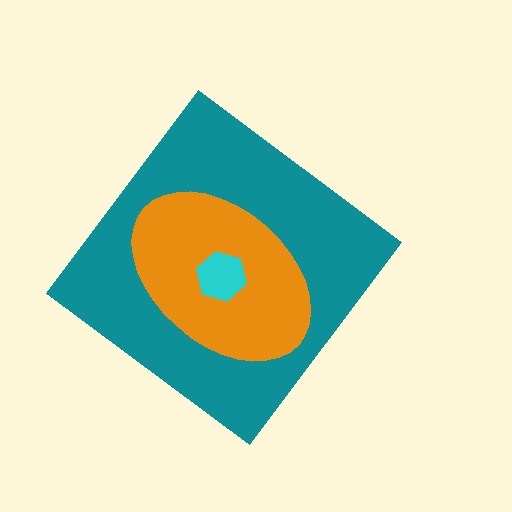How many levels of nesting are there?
3.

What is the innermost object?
The cyan hexagon.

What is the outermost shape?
The teal diamond.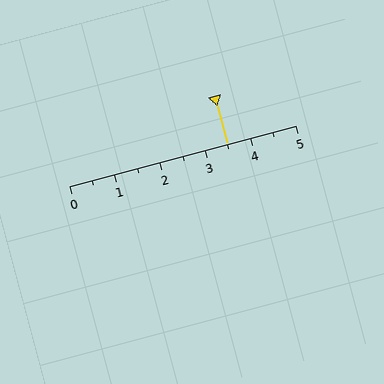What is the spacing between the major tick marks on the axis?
The major ticks are spaced 1 apart.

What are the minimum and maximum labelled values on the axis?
The axis runs from 0 to 5.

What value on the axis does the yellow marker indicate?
The marker indicates approximately 3.5.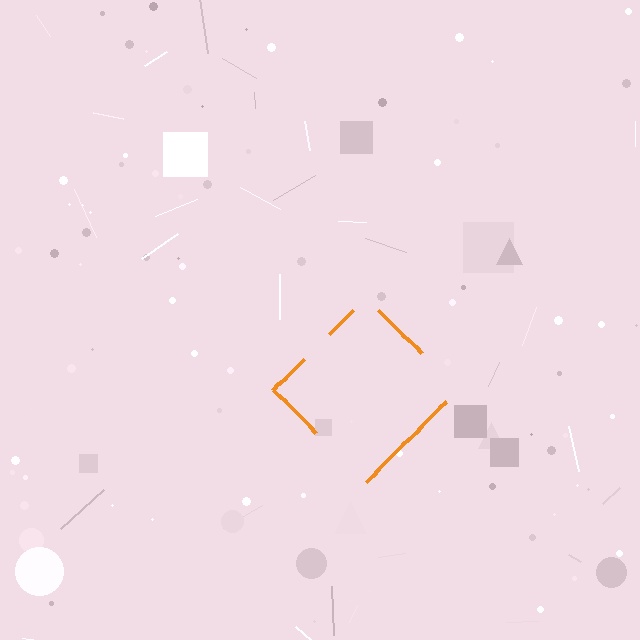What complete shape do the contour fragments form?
The contour fragments form a diamond.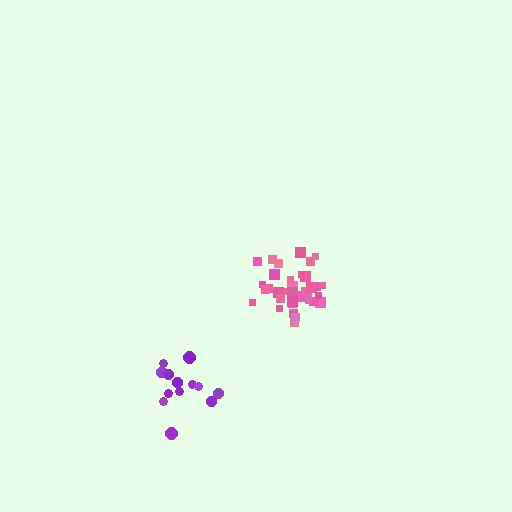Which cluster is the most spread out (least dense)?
Purple.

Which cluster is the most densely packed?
Pink.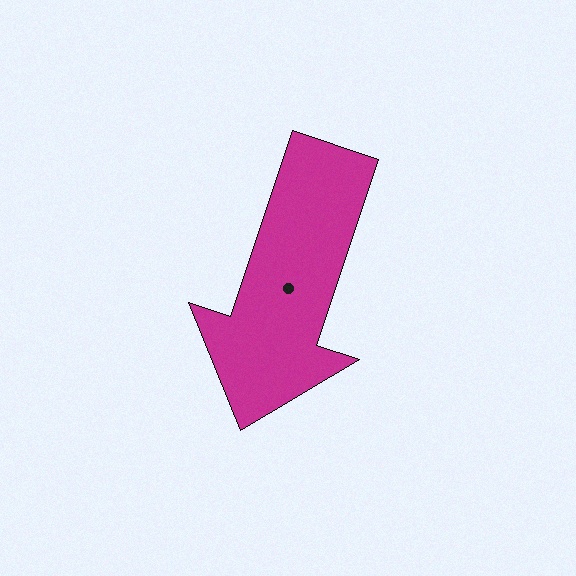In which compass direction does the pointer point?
South.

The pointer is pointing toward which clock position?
Roughly 7 o'clock.